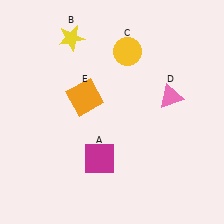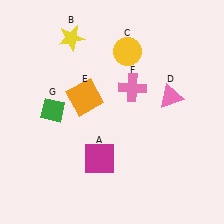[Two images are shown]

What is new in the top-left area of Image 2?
A green diamond (G) was added in the top-left area of Image 2.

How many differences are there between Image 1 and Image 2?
There are 2 differences between the two images.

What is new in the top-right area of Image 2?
A pink cross (F) was added in the top-right area of Image 2.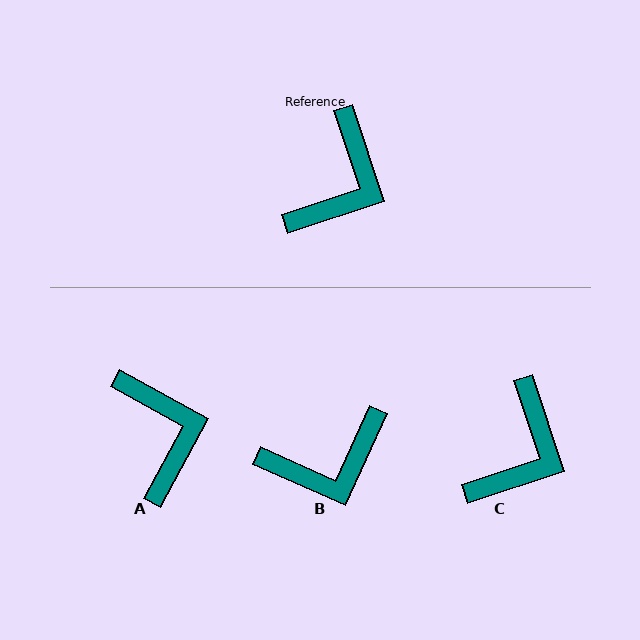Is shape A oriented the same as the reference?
No, it is off by about 43 degrees.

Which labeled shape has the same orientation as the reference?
C.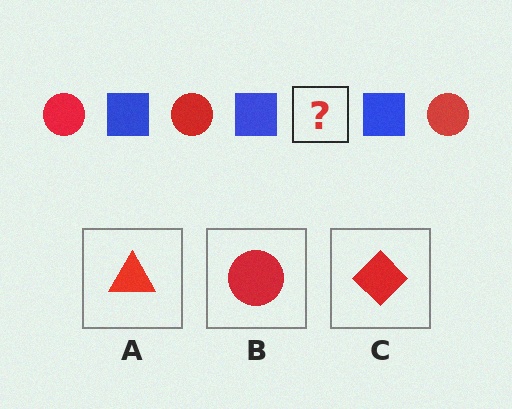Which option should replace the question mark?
Option B.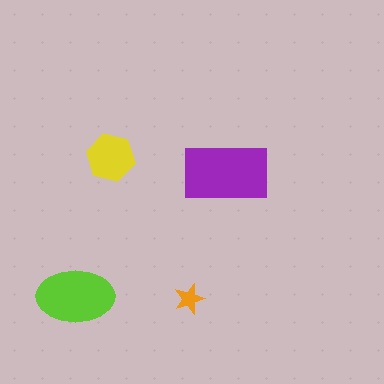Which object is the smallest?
The orange star.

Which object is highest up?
The yellow hexagon is topmost.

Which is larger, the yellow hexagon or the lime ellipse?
The lime ellipse.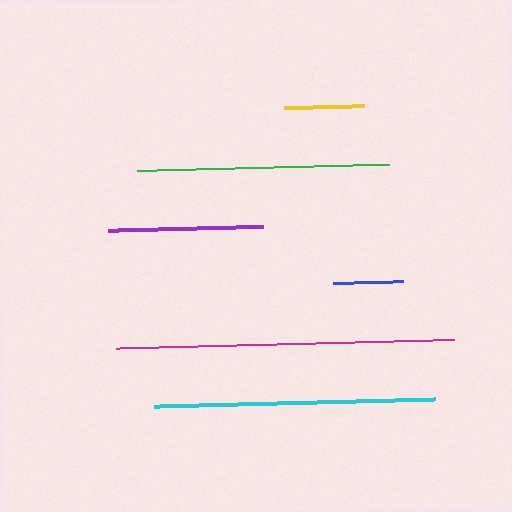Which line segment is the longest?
The magenta line is the longest at approximately 338 pixels.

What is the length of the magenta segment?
The magenta segment is approximately 338 pixels long.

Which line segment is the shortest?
The blue line is the shortest at approximately 71 pixels.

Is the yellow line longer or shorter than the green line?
The green line is longer than the yellow line.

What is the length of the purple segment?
The purple segment is approximately 155 pixels long.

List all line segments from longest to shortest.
From longest to shortest: magenta, cyan, green, purple, yellow, blue.